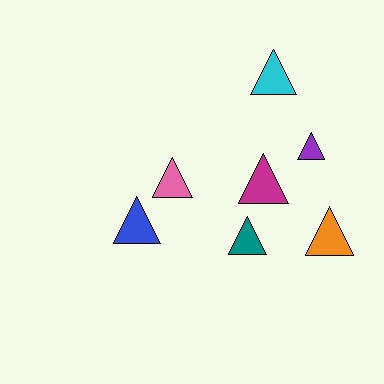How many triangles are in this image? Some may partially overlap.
There are 7 triangles.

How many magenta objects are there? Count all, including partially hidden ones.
There is 1 magenta object.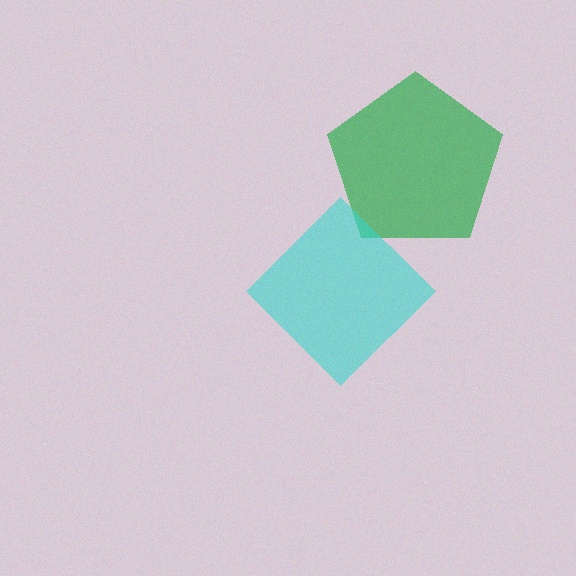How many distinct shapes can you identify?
There are 2 distinct shapes: a green pentagon, a cyan diamond.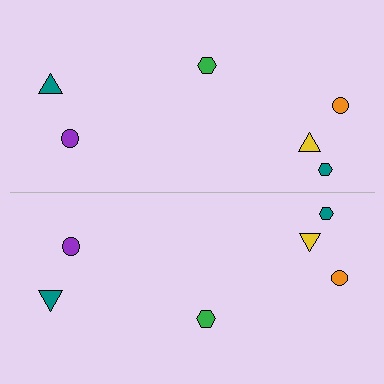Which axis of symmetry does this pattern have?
The pattern has a horizontal axis of symmetry running through the center of the image.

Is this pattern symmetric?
Yes, this pattern has bilateral (reflection) symmetry.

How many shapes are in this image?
There are 12 shapes in this image.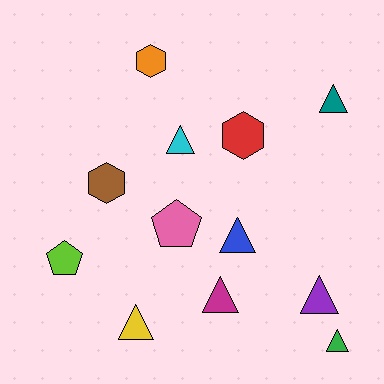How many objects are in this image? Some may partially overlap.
There are 12 objects.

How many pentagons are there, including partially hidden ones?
There are 2 pentagons.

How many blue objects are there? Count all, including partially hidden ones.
There is 1 blue object.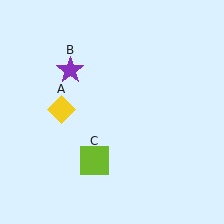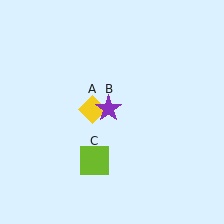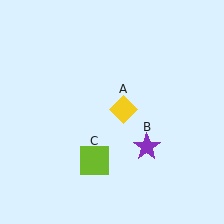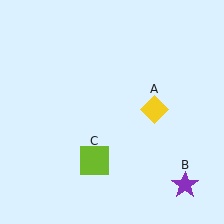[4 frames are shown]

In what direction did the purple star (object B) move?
The purple star (object B) moved down and to the right.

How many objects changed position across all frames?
2 objects changed position: yellow diamond (object A), purple star (object B).